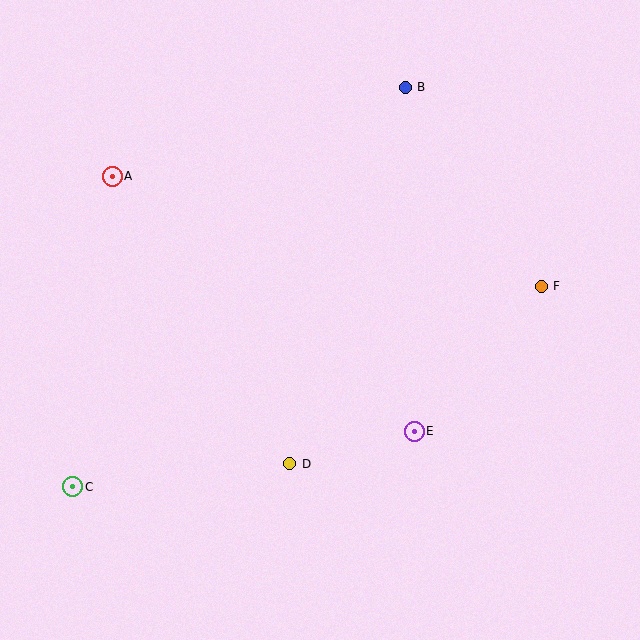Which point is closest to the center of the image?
Point E at (414, 431) is closest to the center.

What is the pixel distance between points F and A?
The distance between F and A is 443 pixels.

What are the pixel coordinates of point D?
Point D is at (290, 464).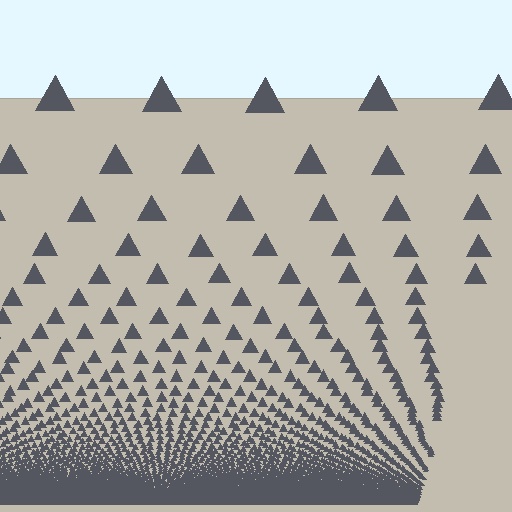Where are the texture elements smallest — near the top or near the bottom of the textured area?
Near the bottom.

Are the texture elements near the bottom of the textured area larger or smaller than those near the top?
Smaller. The gradient is inverted — elements near the bottom are smaller and denser.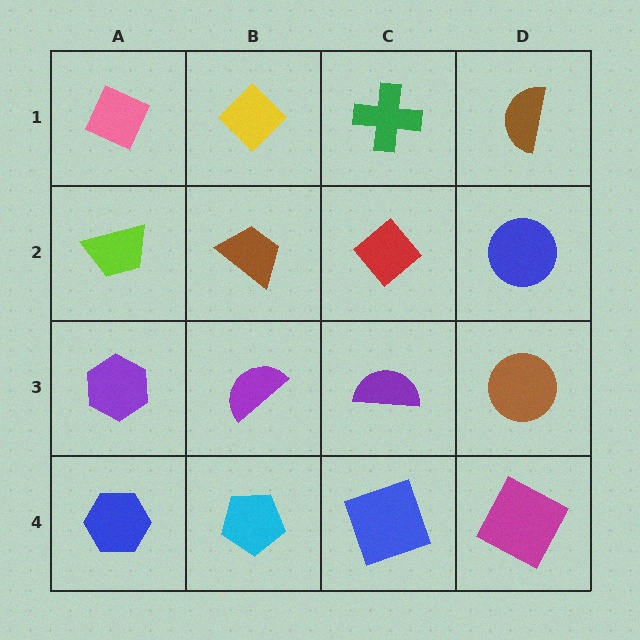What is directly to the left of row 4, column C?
A cyan pentagon.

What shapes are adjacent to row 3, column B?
A brown trapezoid (row 2, column B), a cyan pentagon (row 4, column B), a purple hexagon (row 3, column A), a purple semicircle (row 3, column C).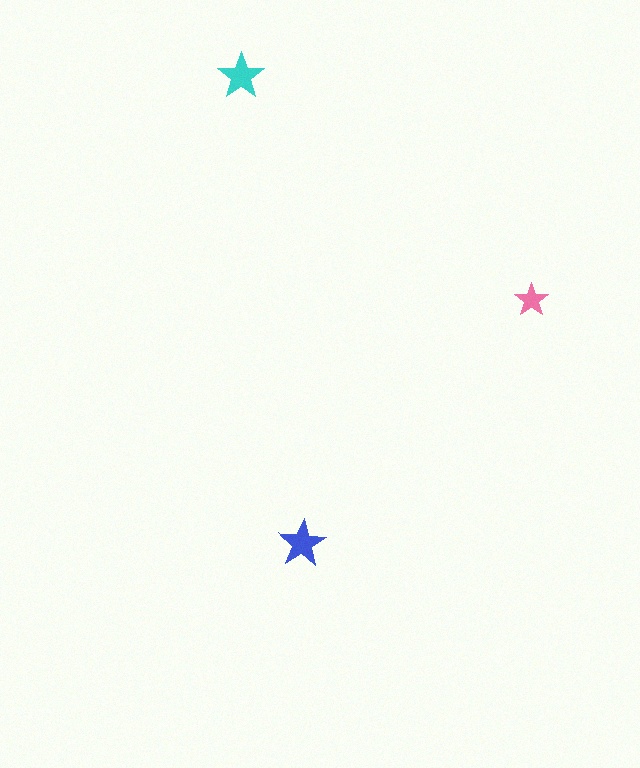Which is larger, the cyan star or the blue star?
The blue one.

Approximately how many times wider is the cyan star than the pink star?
About 1.5 times wider.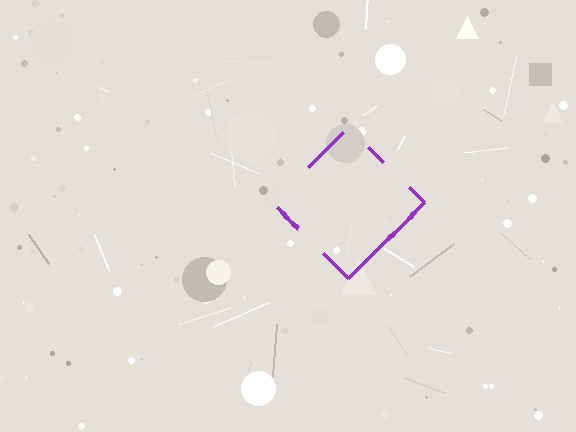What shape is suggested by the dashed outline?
The dashed outline suggests a diamond.